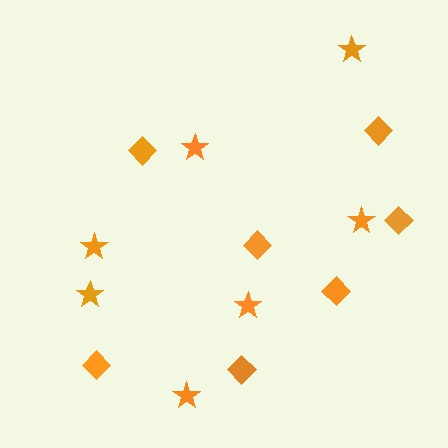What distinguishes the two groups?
There are 2 groups: one group of stars (7) and one group of diamonds (7).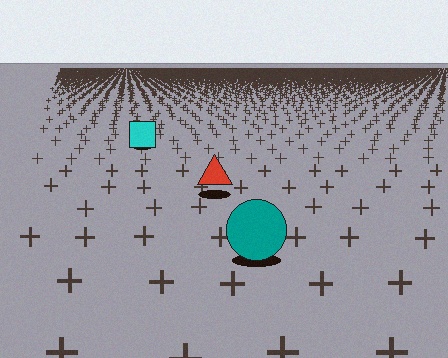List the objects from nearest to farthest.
From nearest to farthest: the teal circle, the red triangle, the cyan square.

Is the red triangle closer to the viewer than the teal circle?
No. The teal circle is closer — you can tell from the texture gradient: the ground texture is coarser near it.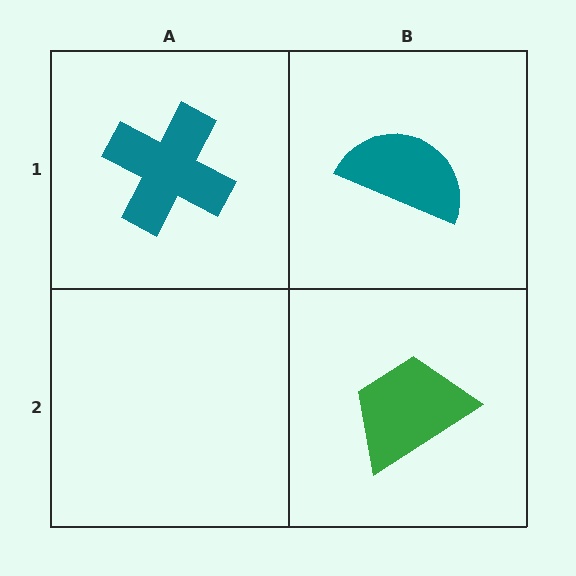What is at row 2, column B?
A green trapezoid.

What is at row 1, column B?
A teal semicircle.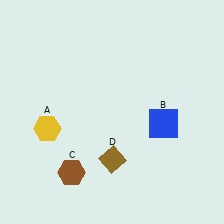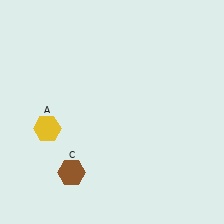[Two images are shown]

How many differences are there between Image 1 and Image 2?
There are 2 differences between the two images.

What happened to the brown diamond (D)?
The brown diamond (D) was removed in Image 2. It was in the bottom-right area of Image 1.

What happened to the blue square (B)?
The blue square (B) was removed in Image 2. It was in the bottom-right area of Image 1.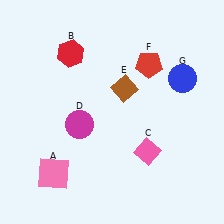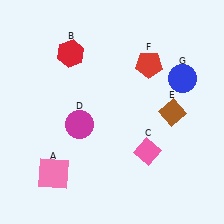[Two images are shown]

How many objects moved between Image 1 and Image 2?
1 object moved between the two images.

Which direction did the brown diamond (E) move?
The brown diamond (E) moved right.